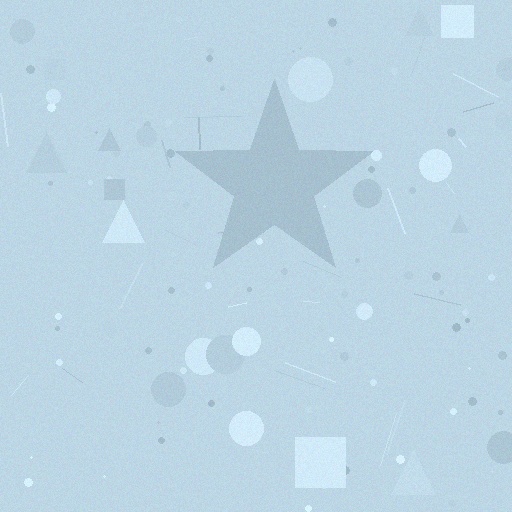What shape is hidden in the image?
A star is hidden in the image.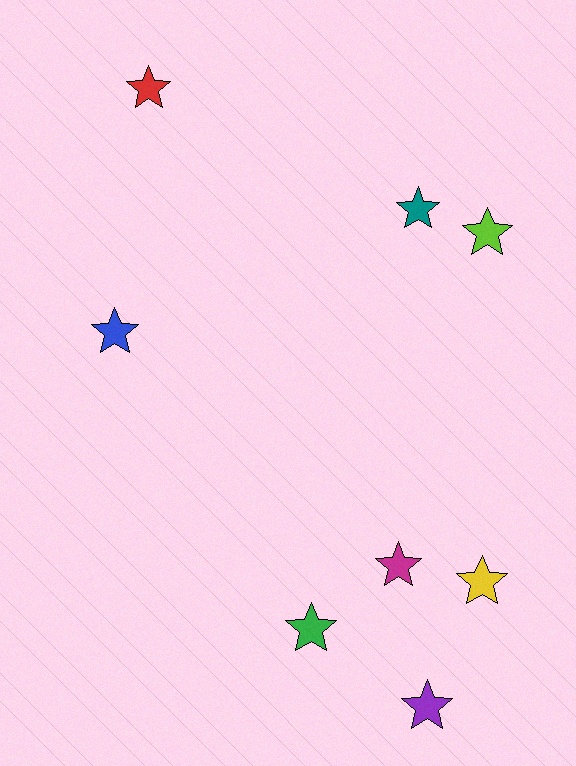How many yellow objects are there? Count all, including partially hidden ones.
There is 1 yellow object.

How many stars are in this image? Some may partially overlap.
There are 8 stars.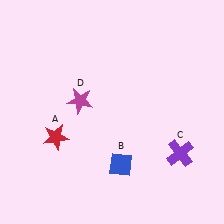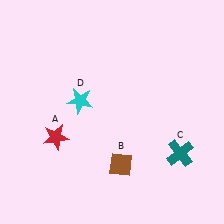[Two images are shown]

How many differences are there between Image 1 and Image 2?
There are 3 differences between the two images.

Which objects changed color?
B changed from blue to brown. C changed from purple to teal. D changed from magenta to cyan.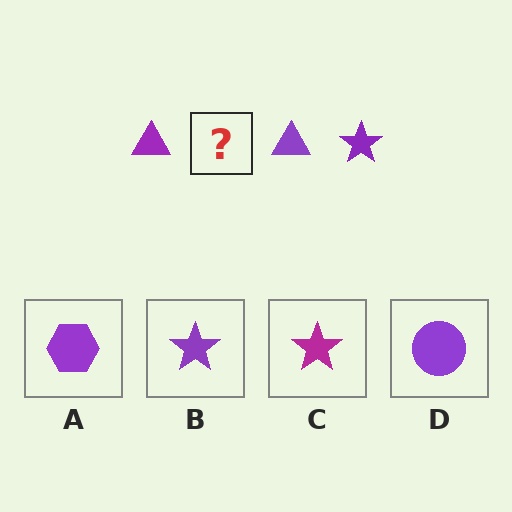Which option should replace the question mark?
Option B.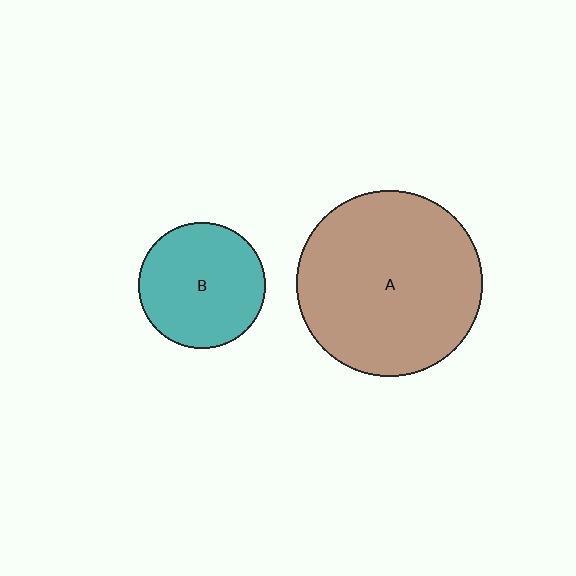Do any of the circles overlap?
No, none of the circles overlap.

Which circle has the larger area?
Circle A (brown).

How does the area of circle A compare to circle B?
Approximately 2.2 times.